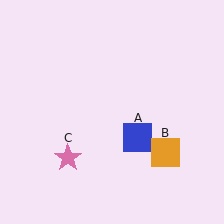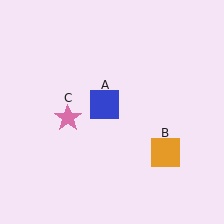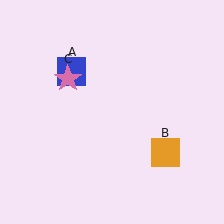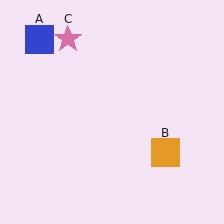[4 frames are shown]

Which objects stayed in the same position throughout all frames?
Orange square (object B) remained stationary.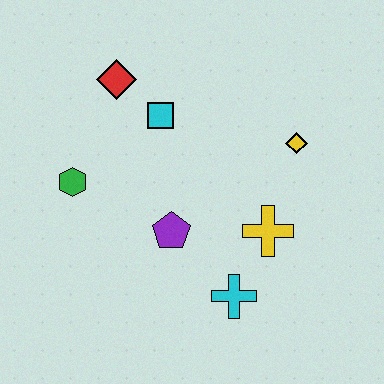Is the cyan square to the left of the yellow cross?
Yes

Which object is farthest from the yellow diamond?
The green hexagon is farthest from the yellow diamond.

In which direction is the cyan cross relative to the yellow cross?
The cyan cross is below the yellow cross.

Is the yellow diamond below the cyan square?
Yes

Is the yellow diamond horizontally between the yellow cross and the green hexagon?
No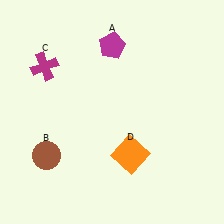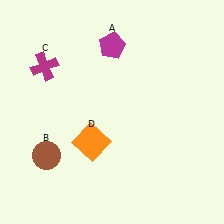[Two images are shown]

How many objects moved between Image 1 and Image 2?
1 object moved between the two images.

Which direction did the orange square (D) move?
The orange square (D) moved left.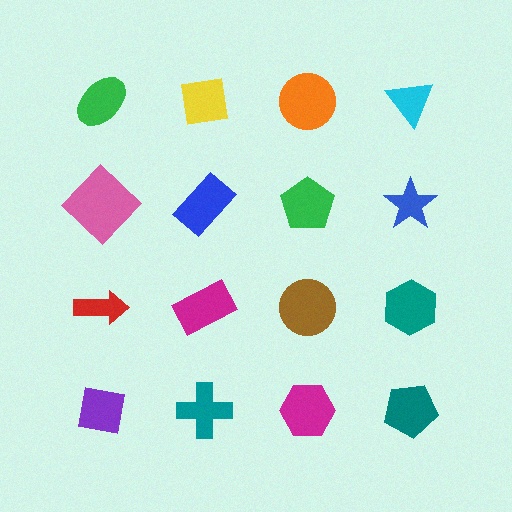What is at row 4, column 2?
A teal cross.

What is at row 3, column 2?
A magenta rectangle.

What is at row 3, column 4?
A teal hexagon.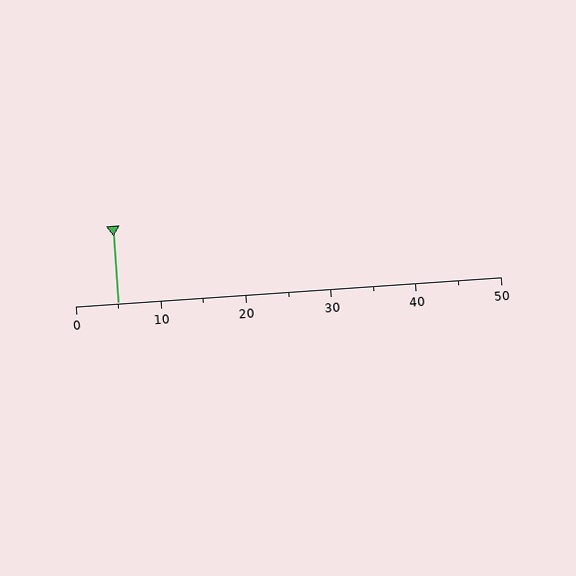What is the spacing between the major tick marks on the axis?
The major ticks are spaced 10 apart.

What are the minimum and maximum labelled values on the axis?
The axis runs from 0 to 50.